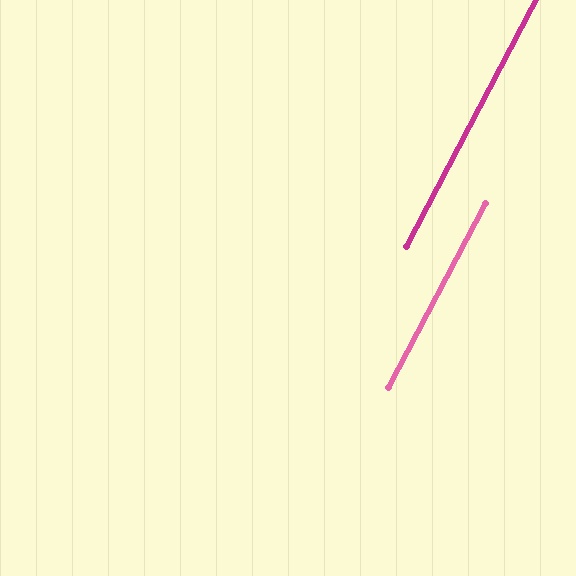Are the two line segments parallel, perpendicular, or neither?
Parallel — their directions differ by only 0.2°.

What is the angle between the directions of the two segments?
Approximately 0 degrees.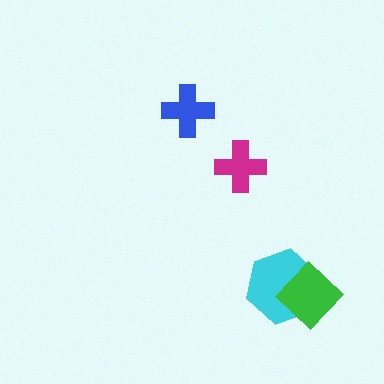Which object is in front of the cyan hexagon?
The green diamond is in front of the cyan hexagon.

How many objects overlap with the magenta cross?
0 objects overlap with the magenta cross.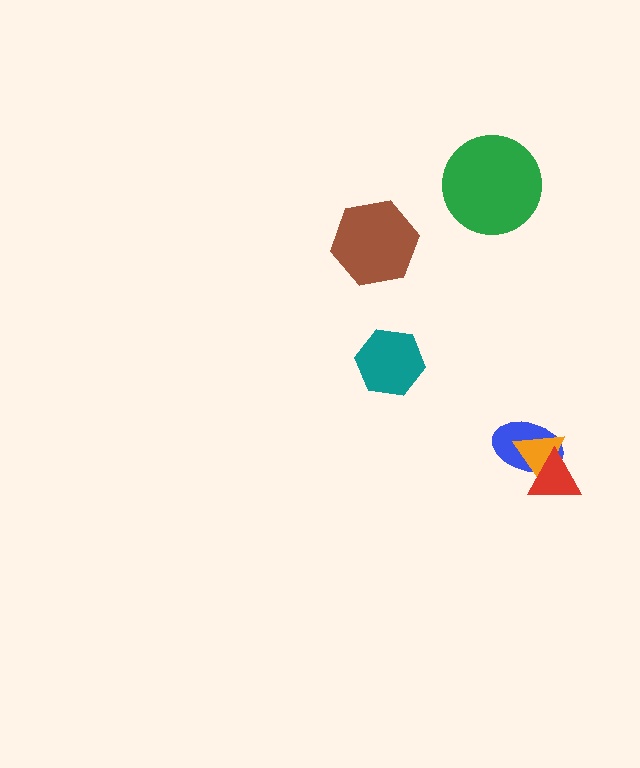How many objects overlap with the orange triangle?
2 objects overlap with the orange triangle.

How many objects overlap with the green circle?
0 objects overlap with the green circle.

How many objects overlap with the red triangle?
2 objects overlap with the red triangle.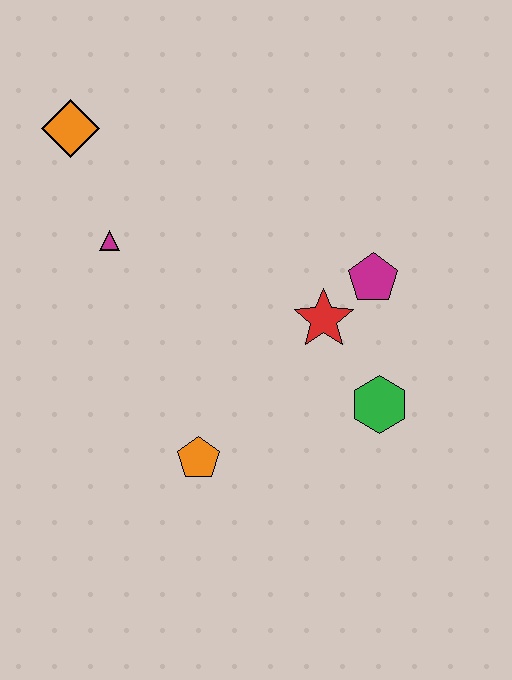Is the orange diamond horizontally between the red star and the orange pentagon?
No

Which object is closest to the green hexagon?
The red star is closest to the green hexagon.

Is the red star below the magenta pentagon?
Yes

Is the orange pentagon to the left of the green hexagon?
Yes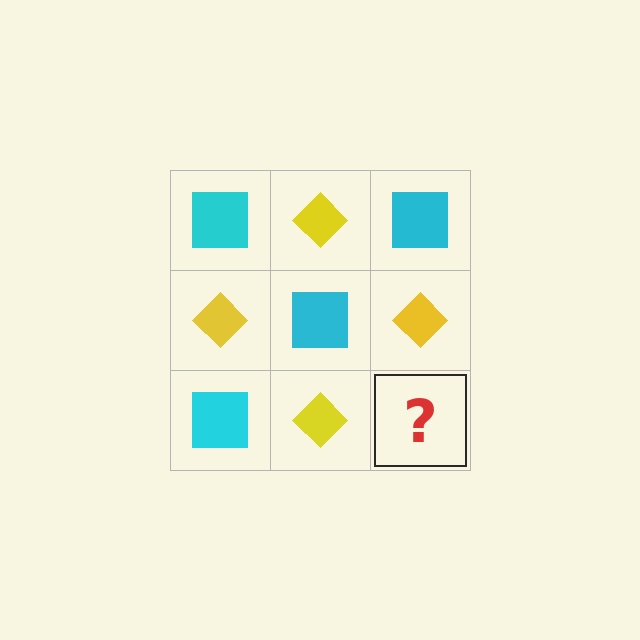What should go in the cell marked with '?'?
The missing cell should contain a cyan square.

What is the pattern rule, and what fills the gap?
The rule is that it alternates cyan square and yellow diamond in a checkerboard pattern. The gap should be filled with a cyan square.